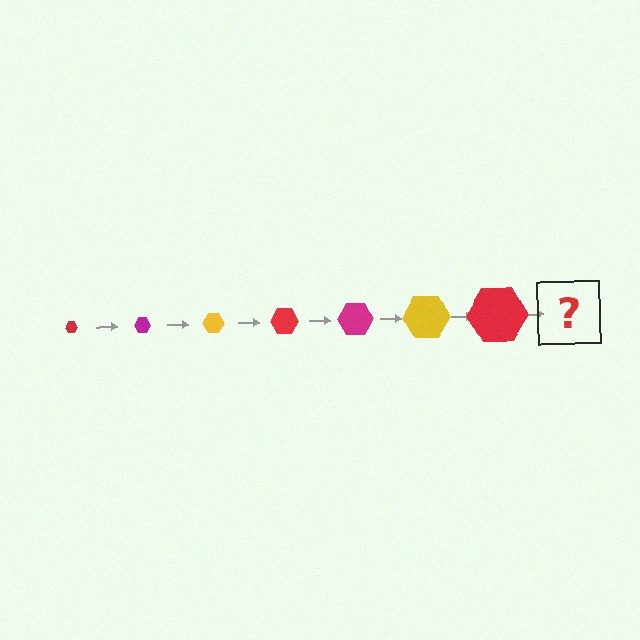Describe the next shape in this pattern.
It should be a magenta hexagon, larger than the previous one.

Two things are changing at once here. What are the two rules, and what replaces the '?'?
The two rules are that the hexagon grows larger each step and the color cycles through red, magenta, and yellow. The '?' should be a magenta hexagon, larger than the previous one.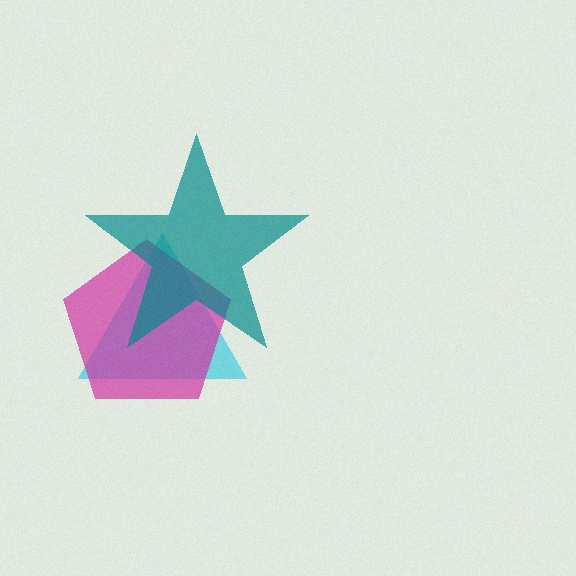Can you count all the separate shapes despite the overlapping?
Yes, there are 3 separate shapes.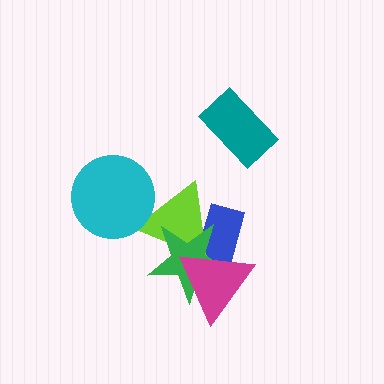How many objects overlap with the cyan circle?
1 object overlaps with the cyan circle.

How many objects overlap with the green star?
3 objects overlap with the green star.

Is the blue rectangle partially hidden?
Yes, it is partially covered by another shape.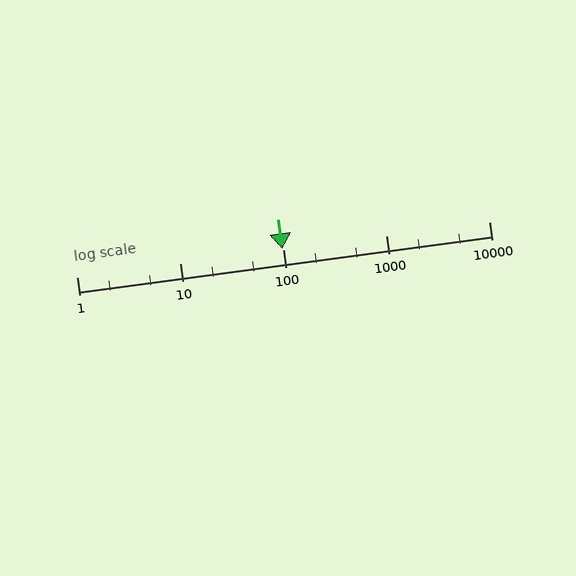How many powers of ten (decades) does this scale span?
The scale spans 4 decades, from 1 to 10000.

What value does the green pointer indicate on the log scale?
The pointer indicates approximately 98.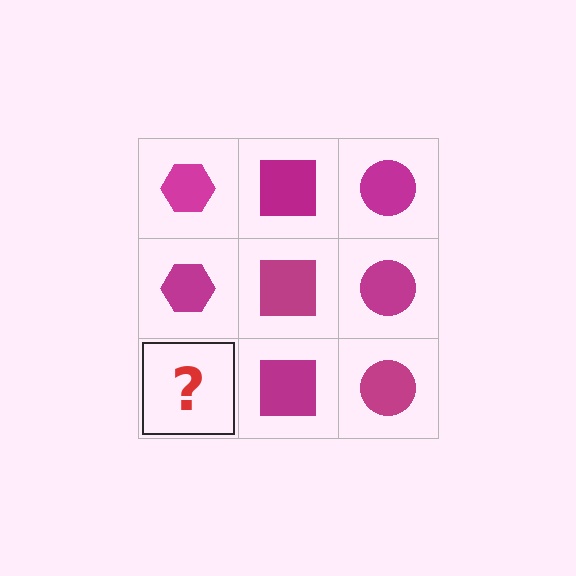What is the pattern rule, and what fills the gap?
The rule is that each column has a consistent shape. The gap should be filled with a magenta hexagon.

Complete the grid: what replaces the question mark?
The question mark should be replaced with a magenta hexagon.